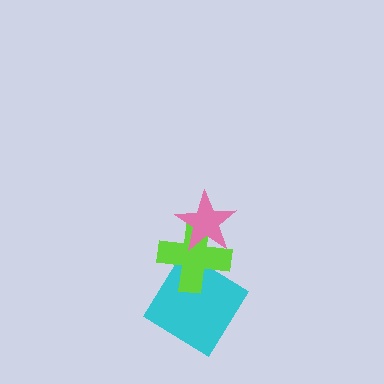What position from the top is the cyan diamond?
The cyan diamond is 3rd from the top.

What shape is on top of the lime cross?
The pink star is on top of the lime cross.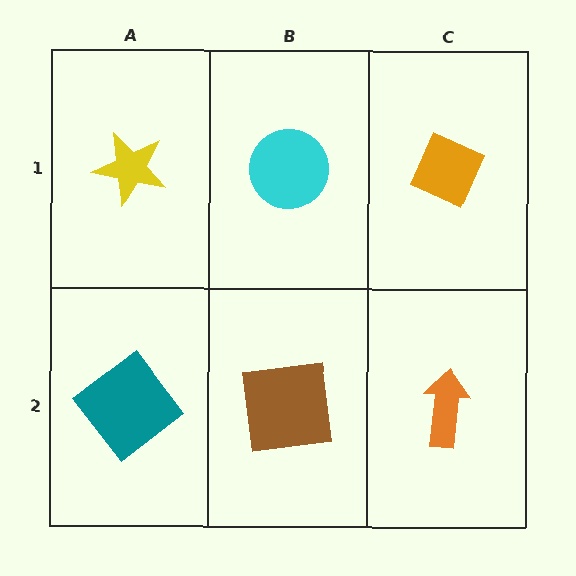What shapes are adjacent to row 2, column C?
An orange diamond (row 1, column C), a brown square (row 2, column B).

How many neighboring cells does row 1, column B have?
3.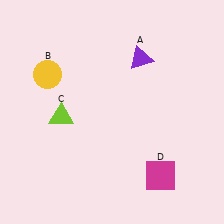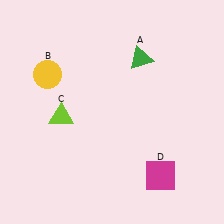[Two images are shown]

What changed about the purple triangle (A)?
In Image 1, A is purple. In Image 2, it changed to green.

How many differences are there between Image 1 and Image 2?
There is 1 difference between the two images.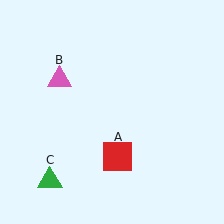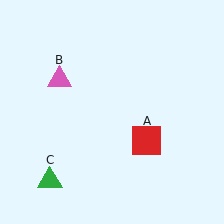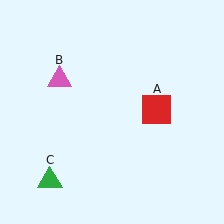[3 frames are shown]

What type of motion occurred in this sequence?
The red square (object A) rotated counterclockwise around the center of the scene.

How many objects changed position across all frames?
1 object changed position: red square (object A).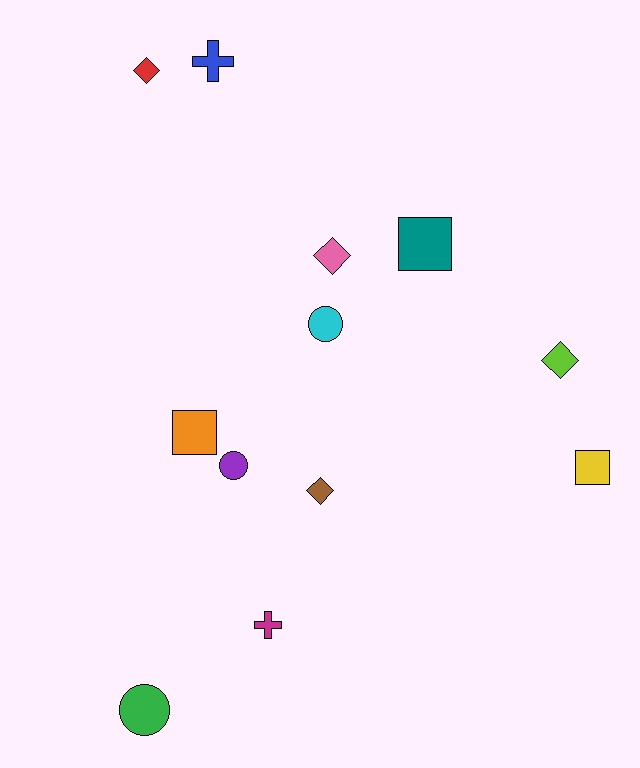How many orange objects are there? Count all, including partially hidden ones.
There is 1 orange object.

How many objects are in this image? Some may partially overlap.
There are 12 objects.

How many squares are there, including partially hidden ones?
There are 3 squares.